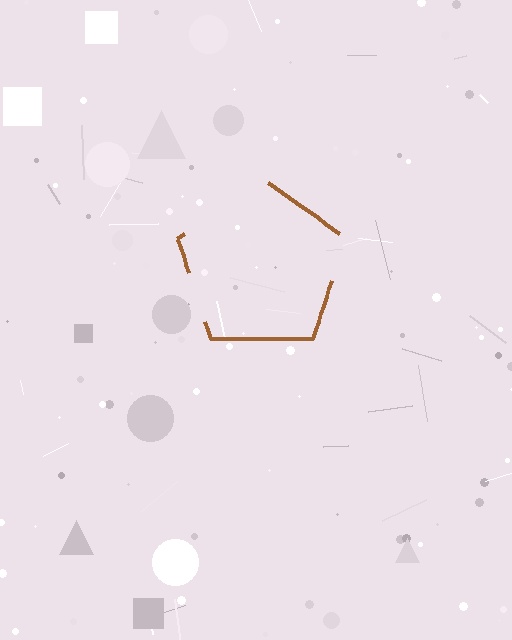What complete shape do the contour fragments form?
The contour fragments form a pentagon.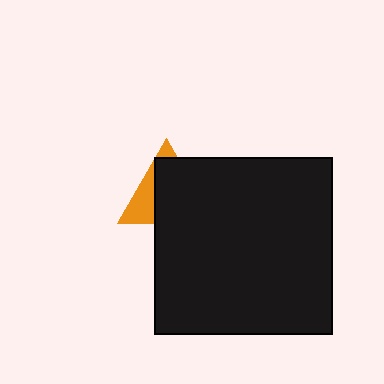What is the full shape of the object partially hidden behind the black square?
The partially hidden object is an orange triangle.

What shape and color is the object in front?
The object in front is a black square.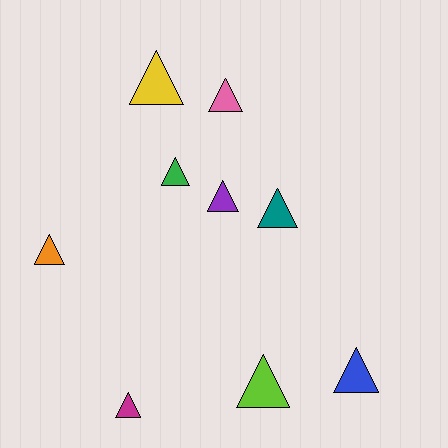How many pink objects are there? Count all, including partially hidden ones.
There is 1 pink object.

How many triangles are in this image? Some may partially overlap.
There are 9 triangles.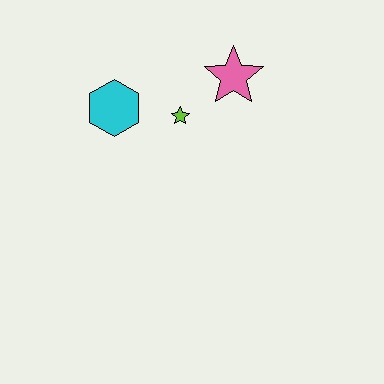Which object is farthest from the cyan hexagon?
The pink star is farthest from the cyan hexagon.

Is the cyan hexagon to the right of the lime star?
No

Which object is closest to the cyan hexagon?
The lime star is closest to the cyan hexagon.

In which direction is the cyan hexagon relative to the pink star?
The cyan hexagon is to the left of the pink star.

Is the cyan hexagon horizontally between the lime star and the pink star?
No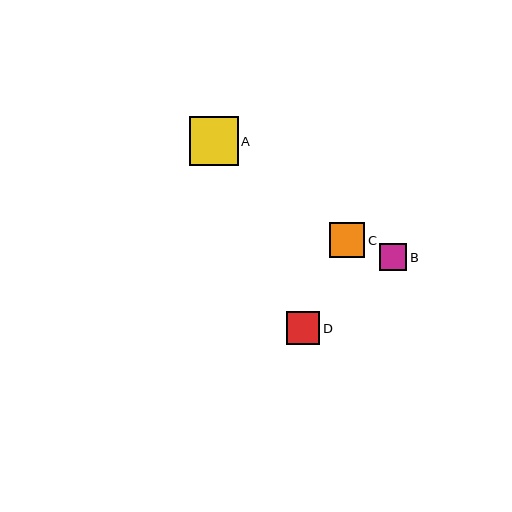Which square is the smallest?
Square B is the smallest with a size of approximately 28 pixels.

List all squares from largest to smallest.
From largest to smallest: A, C, D, B.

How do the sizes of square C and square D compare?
Square C and square D are approximately the same size.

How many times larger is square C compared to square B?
Square C is approximately 1.3 times the size of square B.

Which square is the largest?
Square A is the largest with a size of approximately 49 pixels.